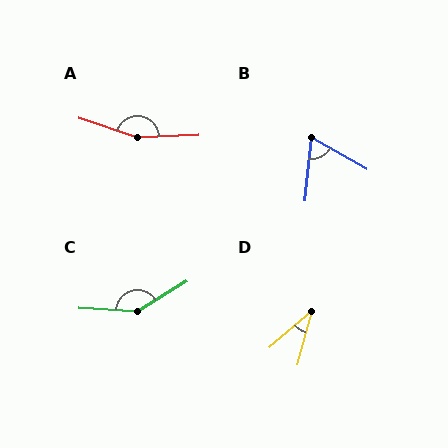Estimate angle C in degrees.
Approximately 145 degrees.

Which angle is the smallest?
D, at approximately 34 degrees.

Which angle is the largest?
A, at approximately 159 degrees.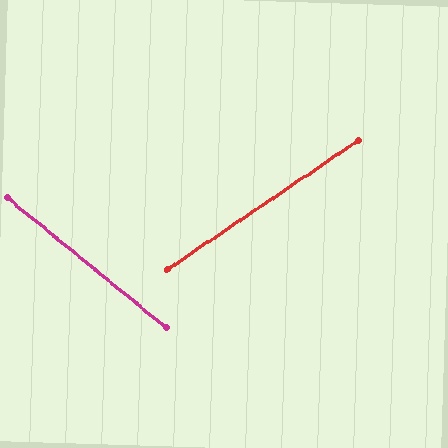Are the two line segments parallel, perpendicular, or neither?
Neither parallel nor perpendicular — they differ by about 73°.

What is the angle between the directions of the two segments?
Approximately 73 degrees.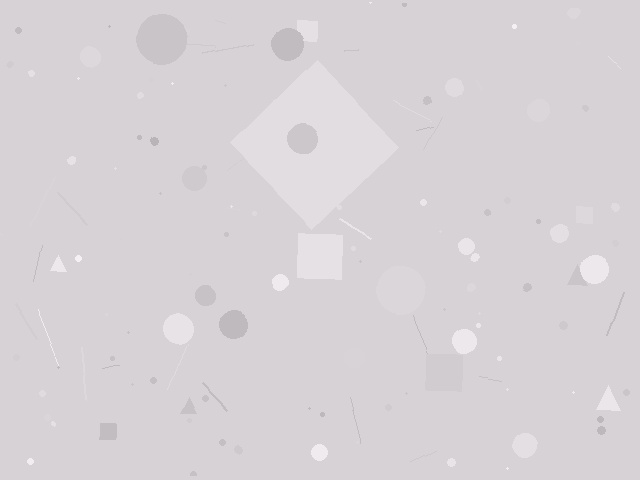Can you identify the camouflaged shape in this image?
The camouflaged shape is a diamond.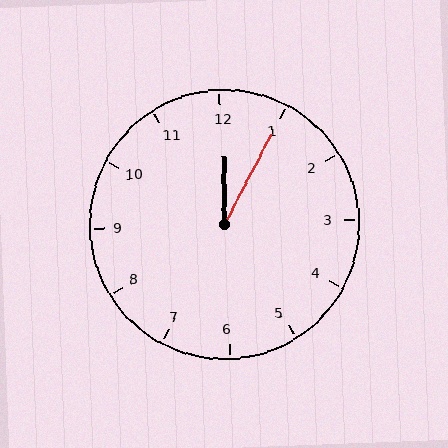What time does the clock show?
12:05.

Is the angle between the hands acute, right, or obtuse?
It is acute.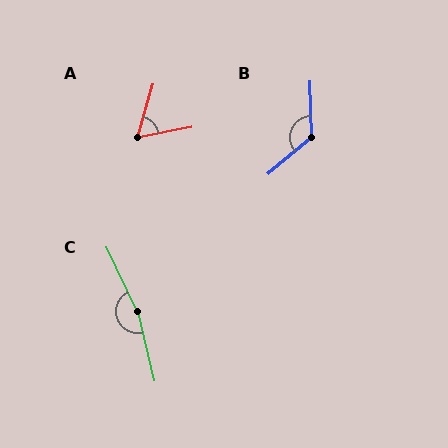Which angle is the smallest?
A, at approximately 63 degrees.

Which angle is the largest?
C, at approximately 168 degrees.